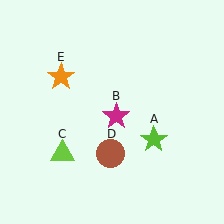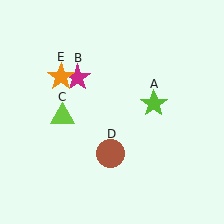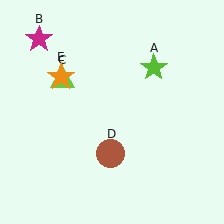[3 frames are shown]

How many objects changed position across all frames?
3 objects changed position: lime star (object A), magenta star (object B), lime triangle (object C).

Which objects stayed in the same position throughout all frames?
Brown circle (object D) and orange star (object E) remained stationary.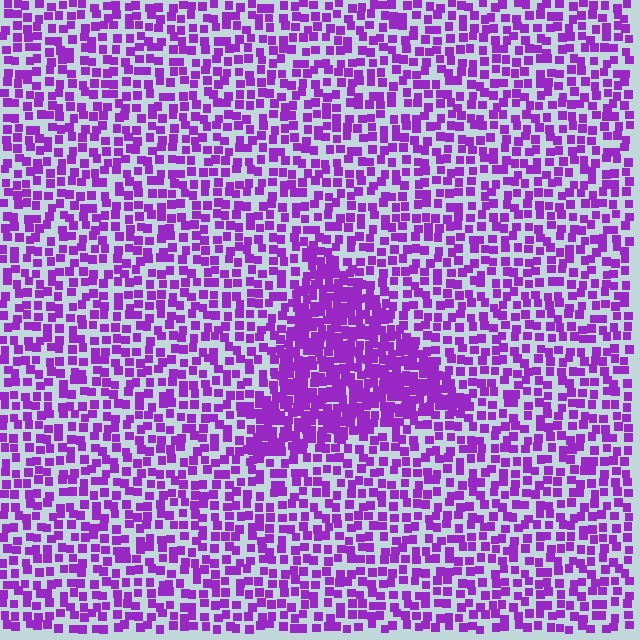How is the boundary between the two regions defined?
The boundary is defined by a change in element density (approximately 2.1x ratio). All elements are the same color, size, and shape.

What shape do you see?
I see a triangle.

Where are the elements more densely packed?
The elements are more densely packed inside the triangle boundary.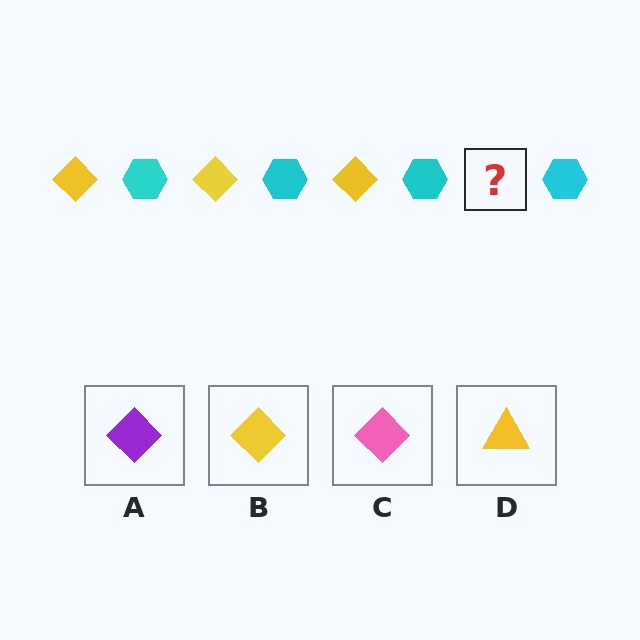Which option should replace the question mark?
Option B.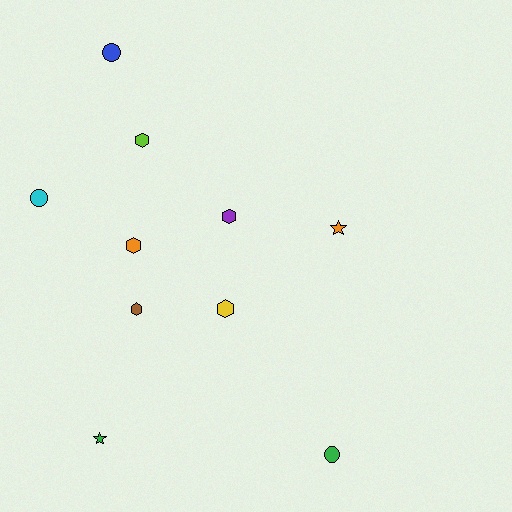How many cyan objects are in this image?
There is 1 cyan object.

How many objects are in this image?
There are 10 objects.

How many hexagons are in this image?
There are 5 hexagons.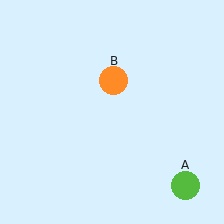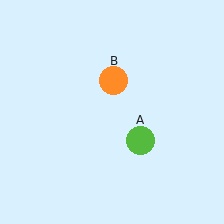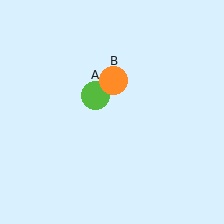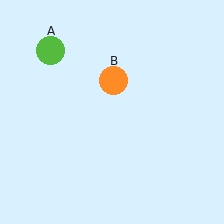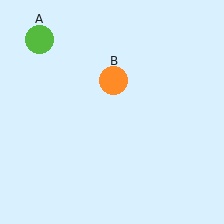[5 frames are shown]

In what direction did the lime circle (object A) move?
The lime circle (object A) moved up and to the left.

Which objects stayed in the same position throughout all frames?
Orange circle (object B) remained stationary.